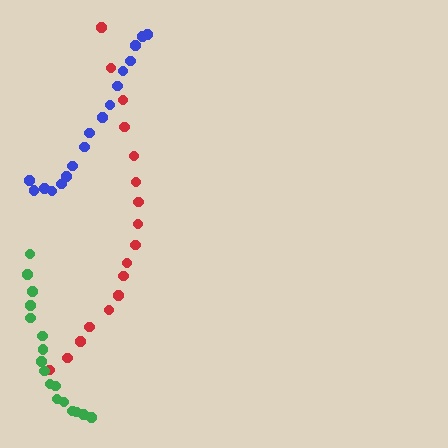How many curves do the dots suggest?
There are 3 distinct paths.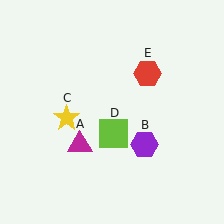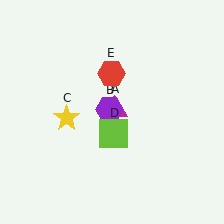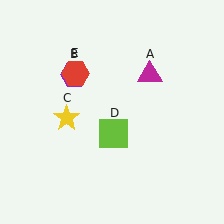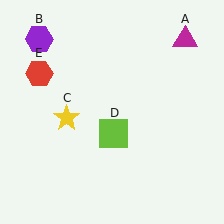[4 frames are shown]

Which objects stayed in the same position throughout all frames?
Yellow star (object C) and lime square (object D) remained stationary.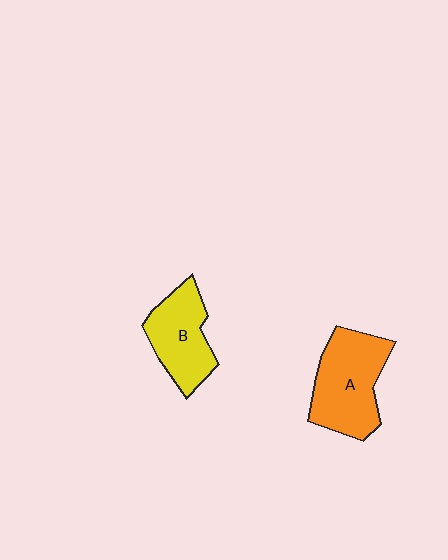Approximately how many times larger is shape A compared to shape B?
Approximately 1.3 times.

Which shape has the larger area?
Shape A (orange).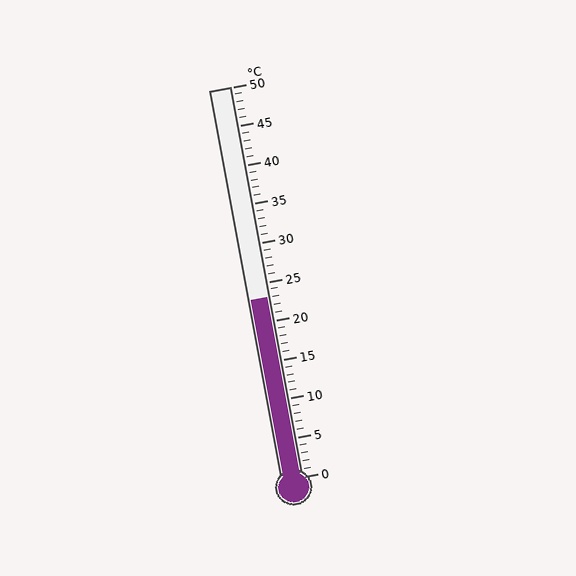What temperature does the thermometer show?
The thermometer shows approximately 23°C.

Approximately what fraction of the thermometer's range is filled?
The thermometer is filled to approximately 45% of its range.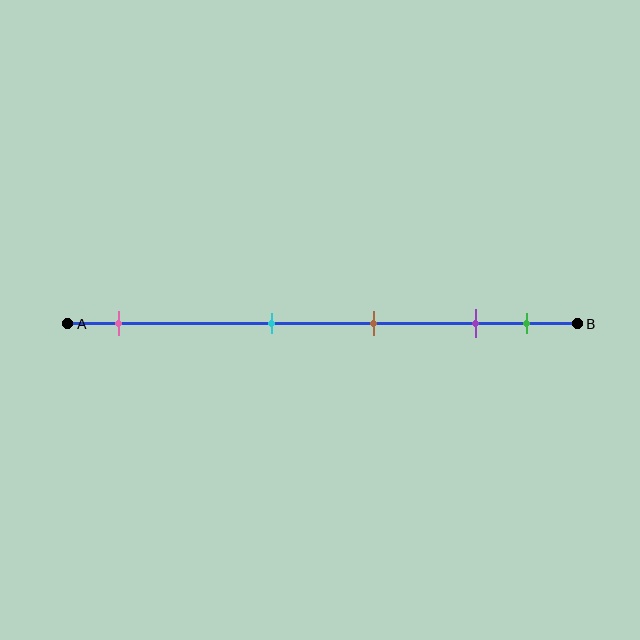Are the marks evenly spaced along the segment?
No, the marks are not evenly spaced.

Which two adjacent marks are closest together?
The purple and green marks are the closest adjacent pair.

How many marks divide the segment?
There are 5 marks dividing the segment.